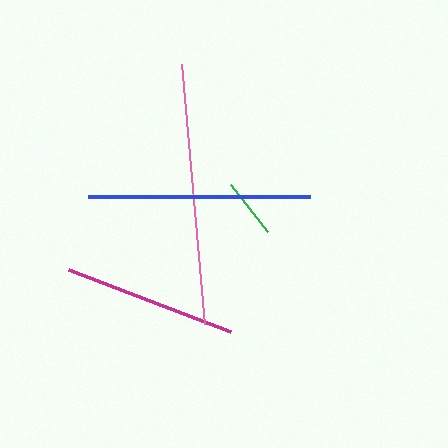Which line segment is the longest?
The pink line is the longest at approximately 261 pixels.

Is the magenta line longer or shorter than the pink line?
The pink line is longer than the magenta line.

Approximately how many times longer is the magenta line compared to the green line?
The magenta line is approximately 2.9 times the length of the green line.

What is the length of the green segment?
The green segment is approximately 60 pixels long.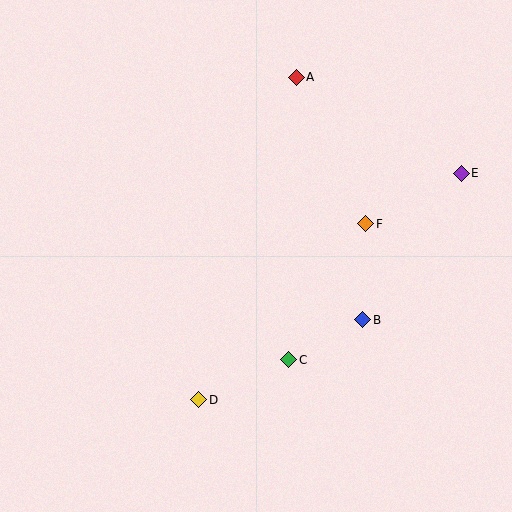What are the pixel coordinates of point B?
Point B is at (363, 320).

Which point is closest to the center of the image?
Point C at (289, 360) is closest to the center.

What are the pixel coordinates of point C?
Point C is at (289, 360).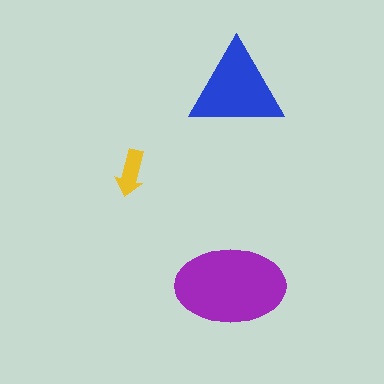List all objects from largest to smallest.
The purple ellipse, the blue triangle, the yellow arrow.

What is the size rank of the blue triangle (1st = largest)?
2nd.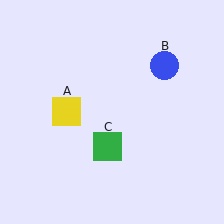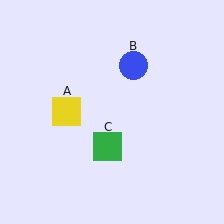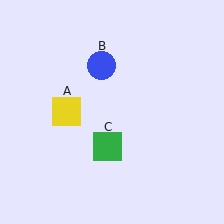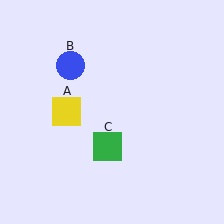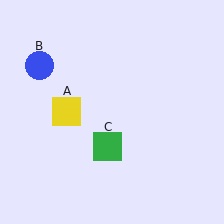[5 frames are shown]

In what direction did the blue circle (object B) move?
The blue circle (object B) moved left.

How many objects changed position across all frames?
1 object changed position: blue circle (object B).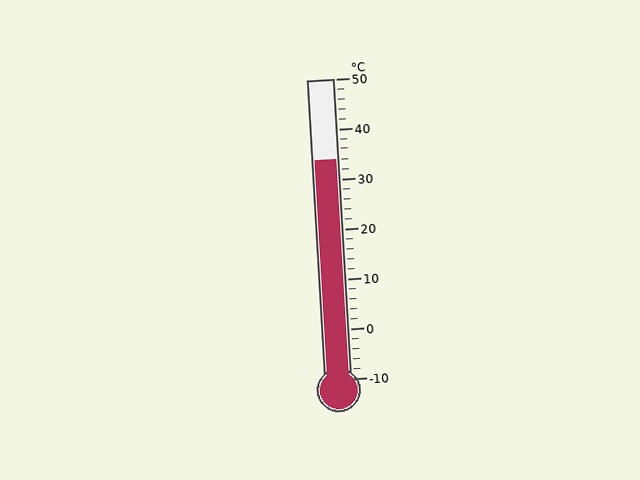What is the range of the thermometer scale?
The thermometer scale ranges from -10°C to 50°C.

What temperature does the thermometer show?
The thermometer shows approximately 34°C.